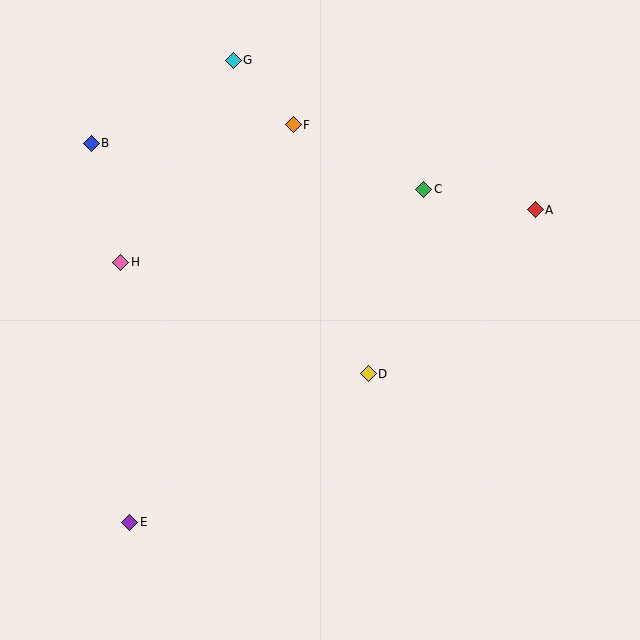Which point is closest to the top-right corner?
Point A is closest to the top-right corner.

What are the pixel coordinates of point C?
Point C is at (424, 189).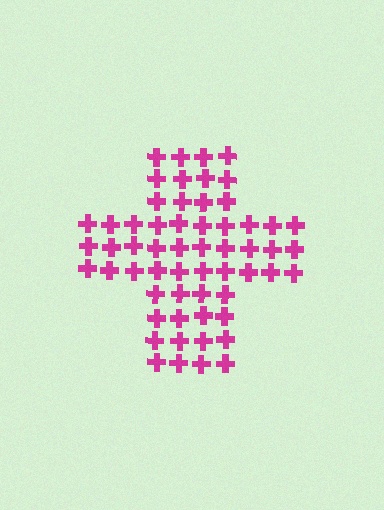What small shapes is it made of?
It is made of small crosses.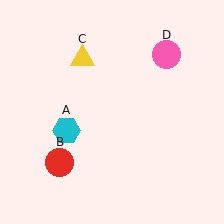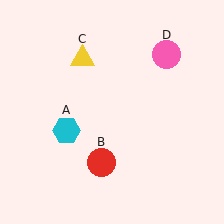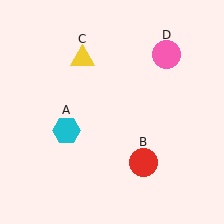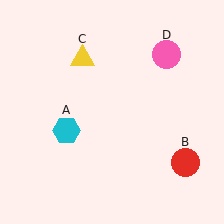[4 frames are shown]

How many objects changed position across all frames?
1 object changed position: red circle (object B).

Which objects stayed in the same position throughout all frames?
Cyan hexagon (object A) and yellow triangle (object C) and pink circle (object D) remained stationary.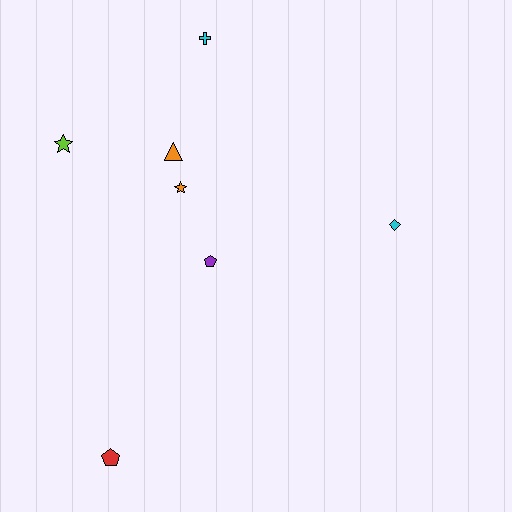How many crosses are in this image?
There is 1 cross.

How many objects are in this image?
There are 7 objects.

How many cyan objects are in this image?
There are 2 cyan objects.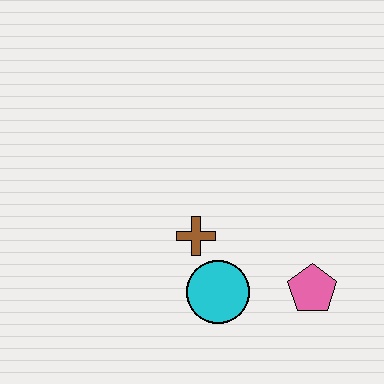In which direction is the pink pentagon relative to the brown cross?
The pink pentagon is to the right of the brown cross.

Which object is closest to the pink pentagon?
The cyan circle is closest to the pink pentagon.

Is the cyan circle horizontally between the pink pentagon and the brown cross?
Yes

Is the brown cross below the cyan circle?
No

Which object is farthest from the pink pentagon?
The brown cross is farthest from the pink pentagon.